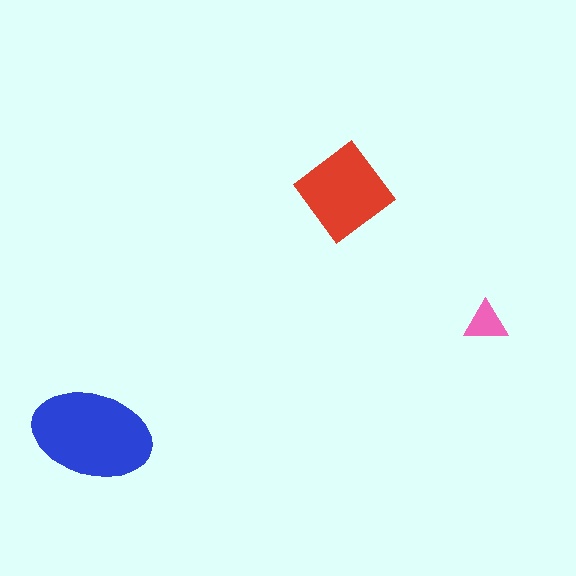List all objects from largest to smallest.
The blue ellipse, the red diamond, the pink triangle.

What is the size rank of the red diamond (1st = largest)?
2nd.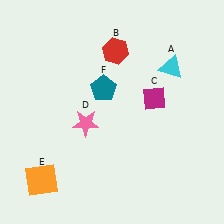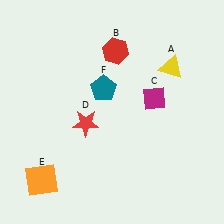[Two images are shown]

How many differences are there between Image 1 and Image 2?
There are 2 differences between the two images.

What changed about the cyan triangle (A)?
In Image 1, A is cyan. In Image 2, it changed to yellow.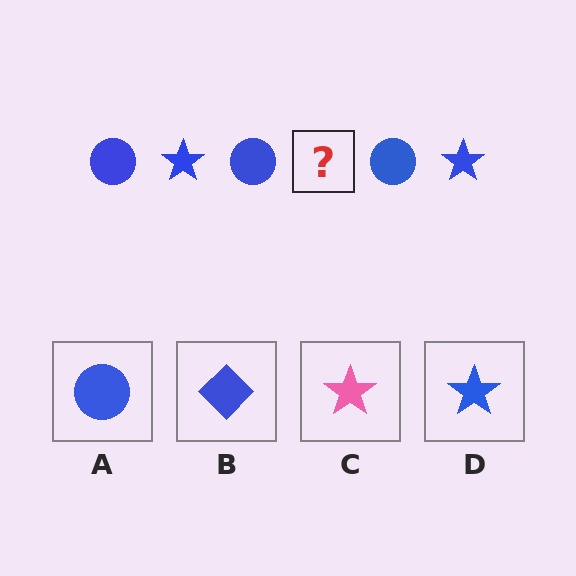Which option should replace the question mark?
Option D.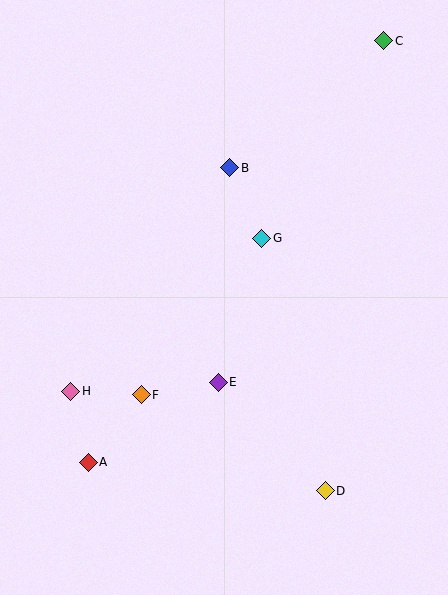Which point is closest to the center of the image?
Point G at (262, 238) is closest to the center.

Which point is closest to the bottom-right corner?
Point D is closest to the bottom-right corner.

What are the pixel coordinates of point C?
Point C is at (384, 41).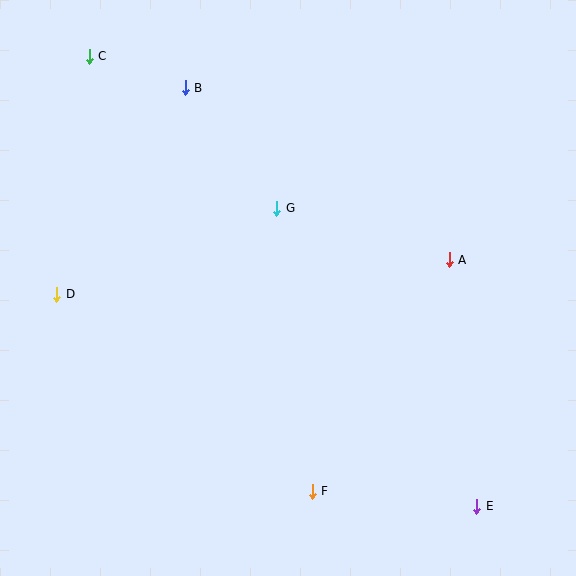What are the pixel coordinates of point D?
Point D is at (57, 294).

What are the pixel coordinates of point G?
Point G is at (277, 208).